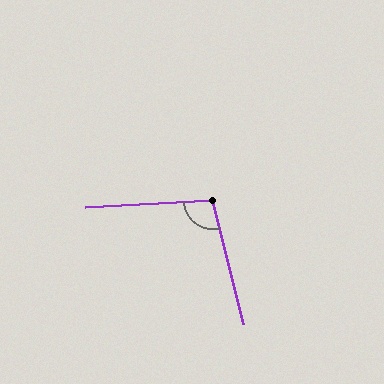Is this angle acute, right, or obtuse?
It is obtuse.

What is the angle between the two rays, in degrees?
Approximately 101 degrees.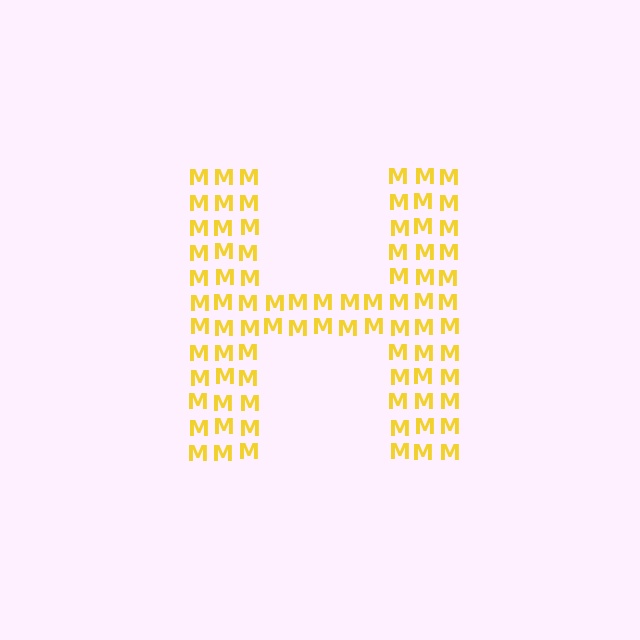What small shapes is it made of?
It is made of small letter M's.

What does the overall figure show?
The overall figure shows the letter H.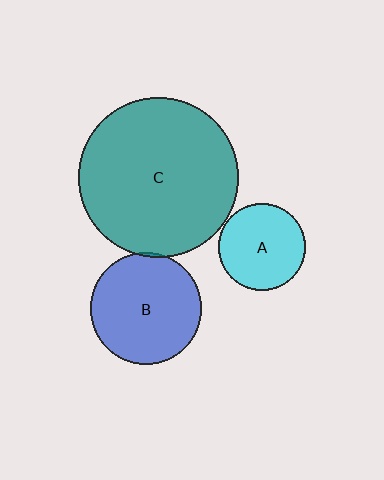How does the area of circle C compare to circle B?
Approximately 2.0 times.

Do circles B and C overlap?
Yes.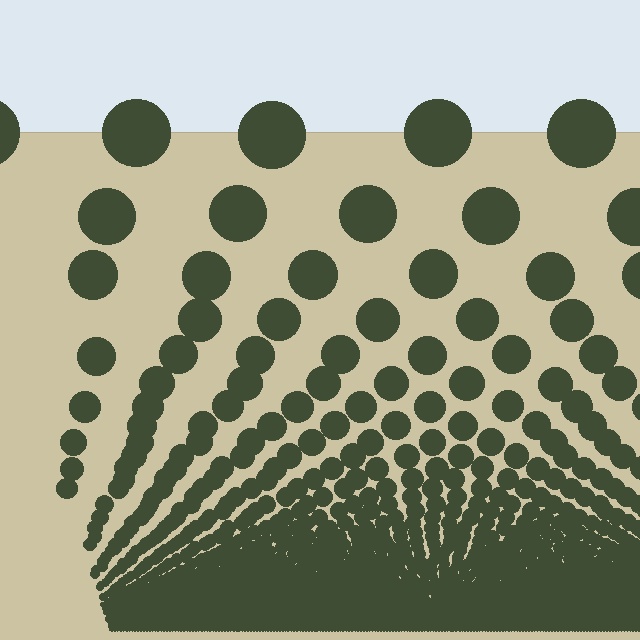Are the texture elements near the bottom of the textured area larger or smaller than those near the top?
Smaller. The gradient is inverted — elements near the bottom are smaller and denser.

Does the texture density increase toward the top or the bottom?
Density increases toward the bottom.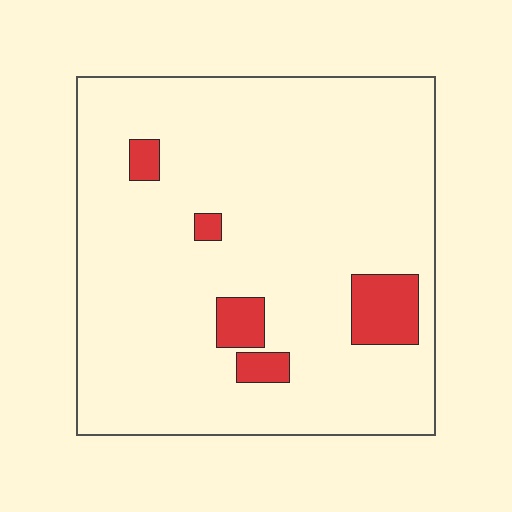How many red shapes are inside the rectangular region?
5.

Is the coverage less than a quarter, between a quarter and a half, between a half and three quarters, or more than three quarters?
Less than a quarter.